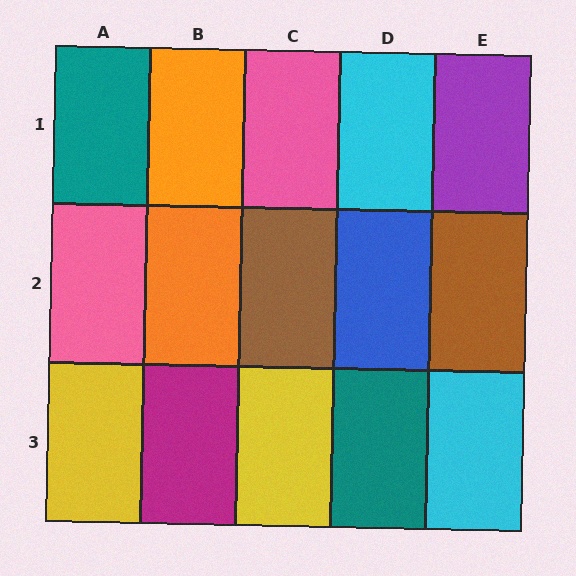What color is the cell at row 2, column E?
Brown.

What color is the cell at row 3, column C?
Yellow.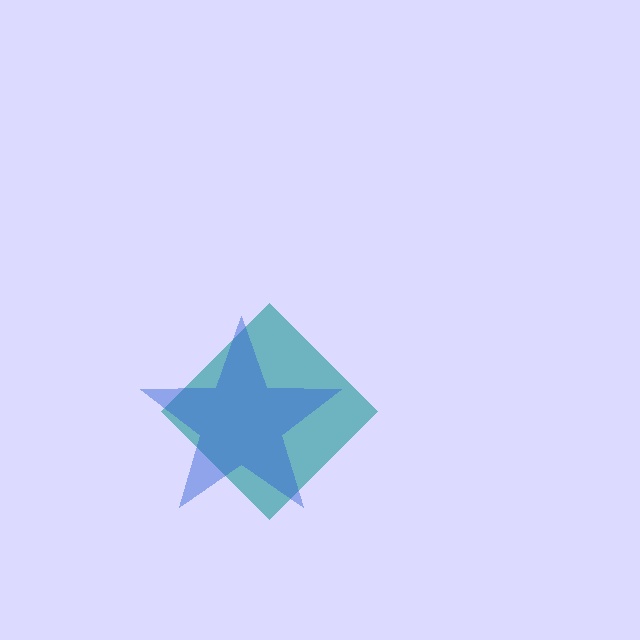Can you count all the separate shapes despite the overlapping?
Yes, there are 2 separate shapes.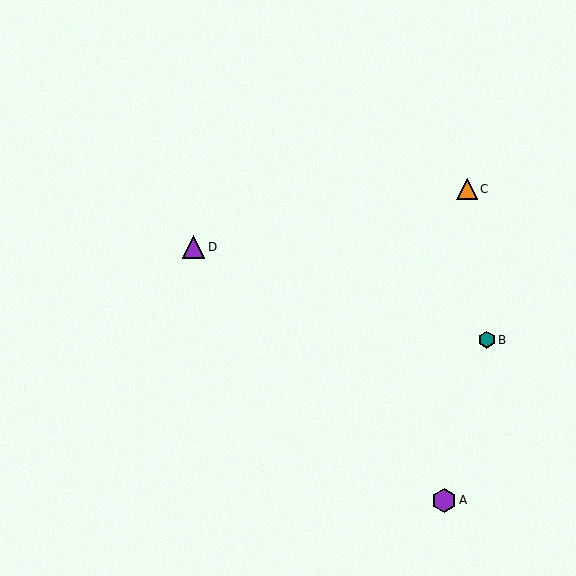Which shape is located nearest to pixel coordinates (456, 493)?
The purple hexagon (labeled A) at (444, 500) is nearest to that location.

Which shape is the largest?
The purple hexagon (labeled A) is the largest.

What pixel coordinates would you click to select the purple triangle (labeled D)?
Click at (193, 247) to select the purple triangle D.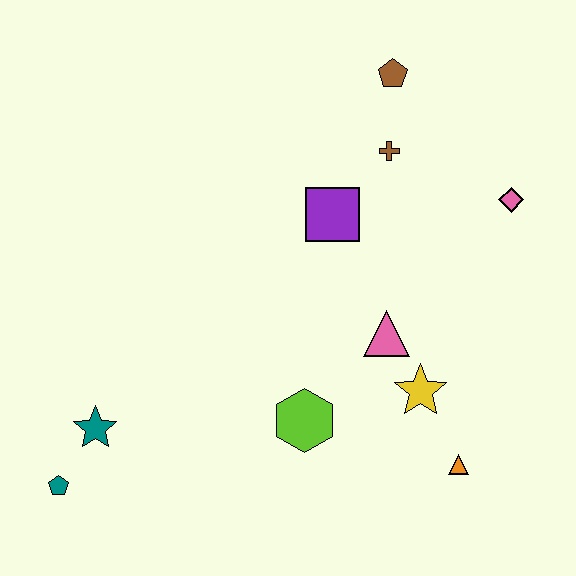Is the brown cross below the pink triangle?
No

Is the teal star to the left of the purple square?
Yes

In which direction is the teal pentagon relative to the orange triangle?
The teal pentagon is to the left of the orange triangle.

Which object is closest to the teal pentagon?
The teal star is closest to the teal pentagon.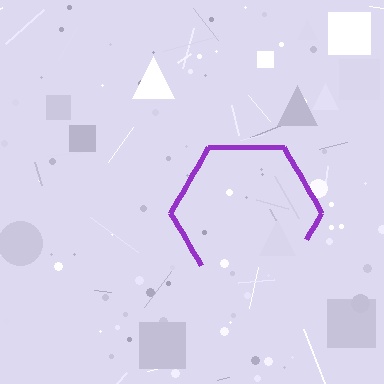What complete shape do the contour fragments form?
The contour fragments form a hexagon.